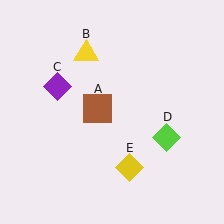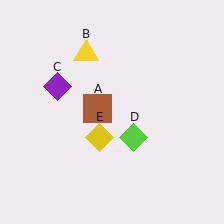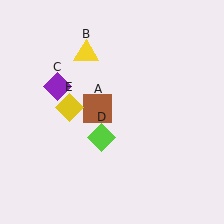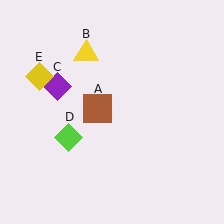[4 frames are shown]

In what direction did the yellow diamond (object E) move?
The yellow diamond (object E) moved up and to the left.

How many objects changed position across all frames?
2 objects changed position: lime diamond (object D), yellow diamond (object E).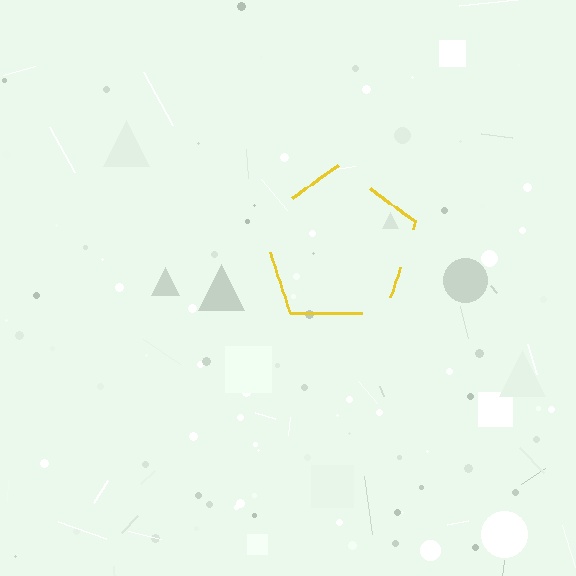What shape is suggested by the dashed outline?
The dashed outline suggests a pentagon.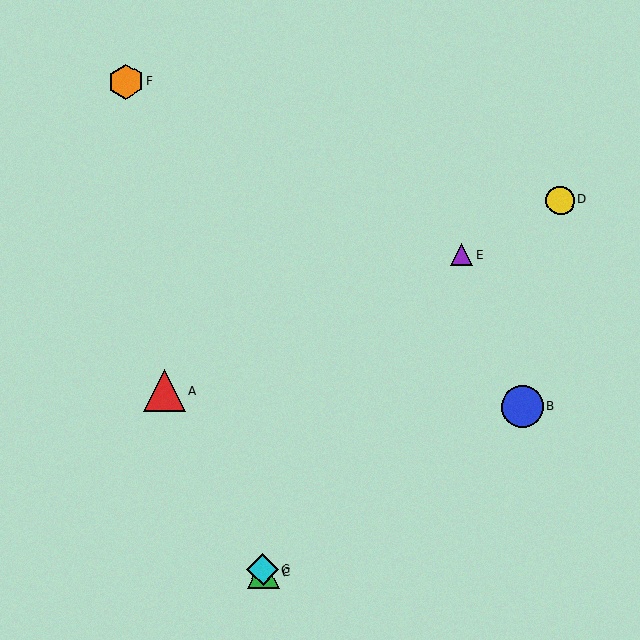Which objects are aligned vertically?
Objects C, G are aligned vertically.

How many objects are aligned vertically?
2 objects (C, G) are aligned vertically.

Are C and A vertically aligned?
No, C is at x≈263 and A is at x≈165.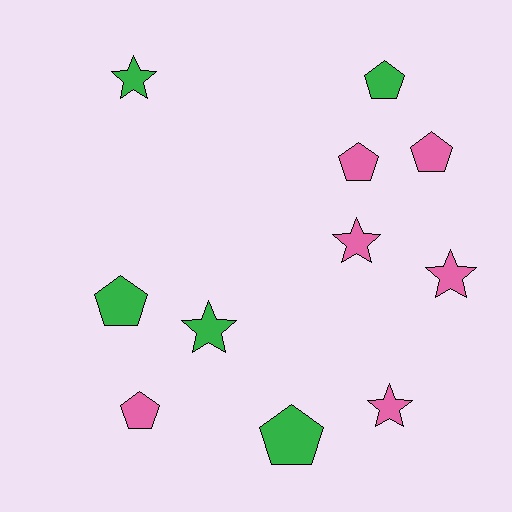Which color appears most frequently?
Pink, with 6 objects.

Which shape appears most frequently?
Pentagon, with 6 objects.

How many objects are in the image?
There are 11 objects.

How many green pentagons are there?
There are 3 green pentagons.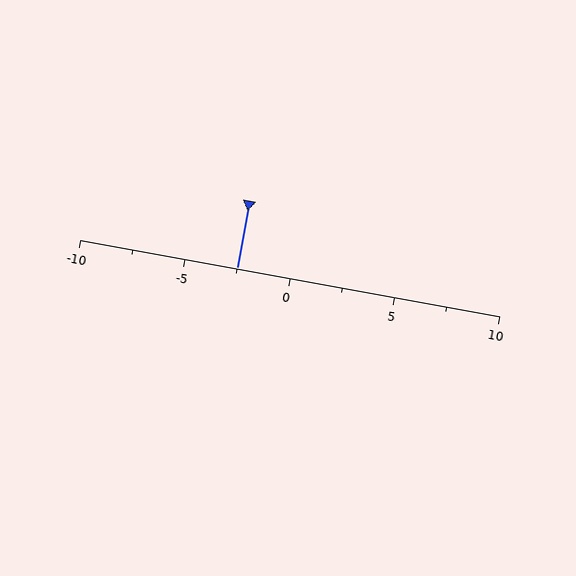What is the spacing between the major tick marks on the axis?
The major ticks are spaced 5 apart.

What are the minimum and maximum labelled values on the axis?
The axis runs from -10 to 10.